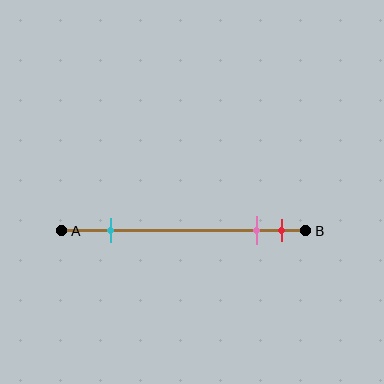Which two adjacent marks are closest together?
The pink and red marks are the closest adjacent pair.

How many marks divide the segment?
There are 3 marks dividing the segment.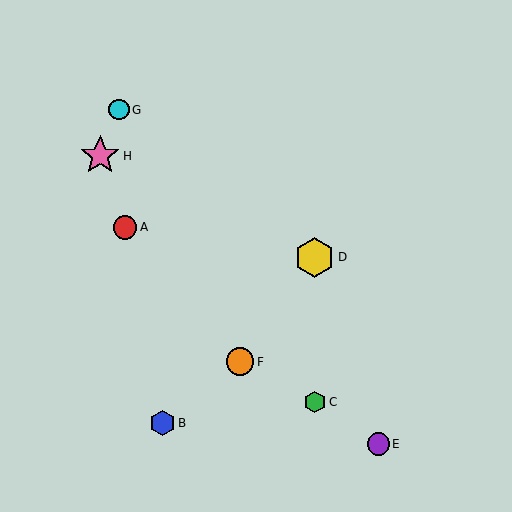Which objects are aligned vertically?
Objects C, D are aligned vertically.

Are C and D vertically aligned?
Yes, both are at x≈315.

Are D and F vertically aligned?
No, D is at x≈315 and F is at x≈240.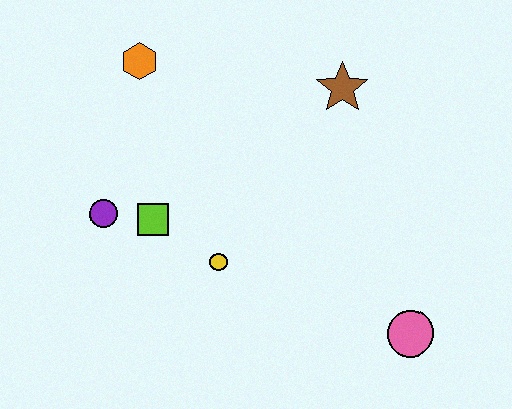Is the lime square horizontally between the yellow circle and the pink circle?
No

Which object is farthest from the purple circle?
The pink circle is farthest from the purple circle.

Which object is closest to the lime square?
The purple circle is closest to the lime square.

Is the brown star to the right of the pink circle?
No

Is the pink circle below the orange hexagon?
Yes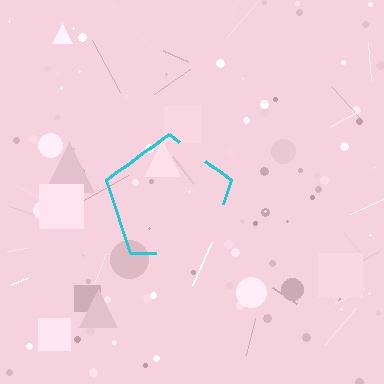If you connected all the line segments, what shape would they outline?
They would outline a pentagon.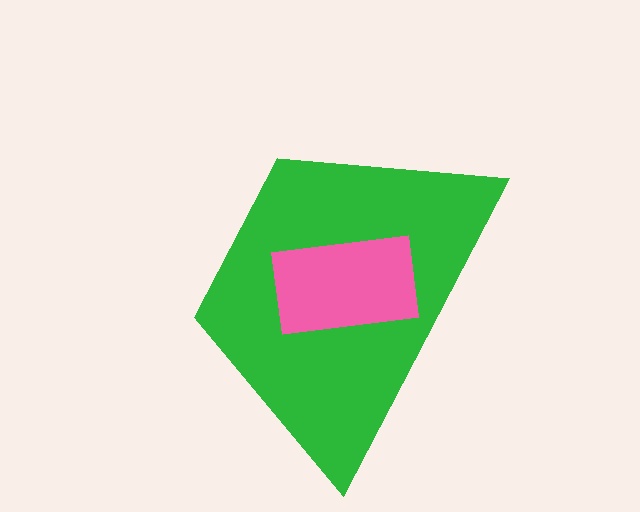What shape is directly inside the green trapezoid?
The pink rectangle.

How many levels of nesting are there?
2.